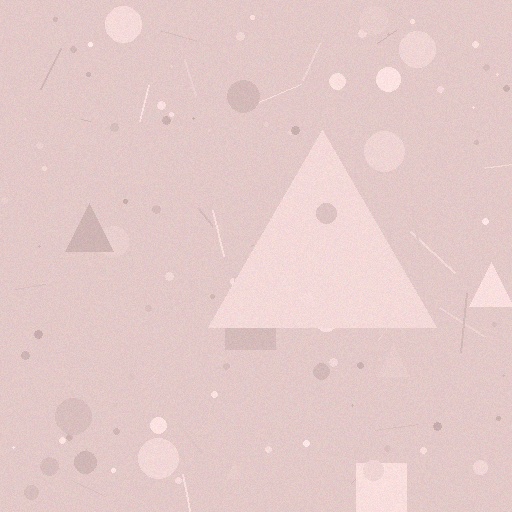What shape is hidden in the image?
A triangle is hidden in the image.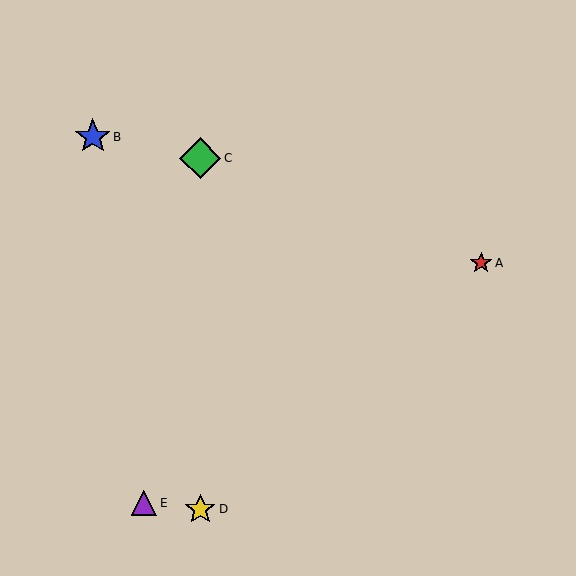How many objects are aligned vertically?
2 objects (C, D) are aligned vertically.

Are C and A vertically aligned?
No, C is at x≈200 and A is at x≈481.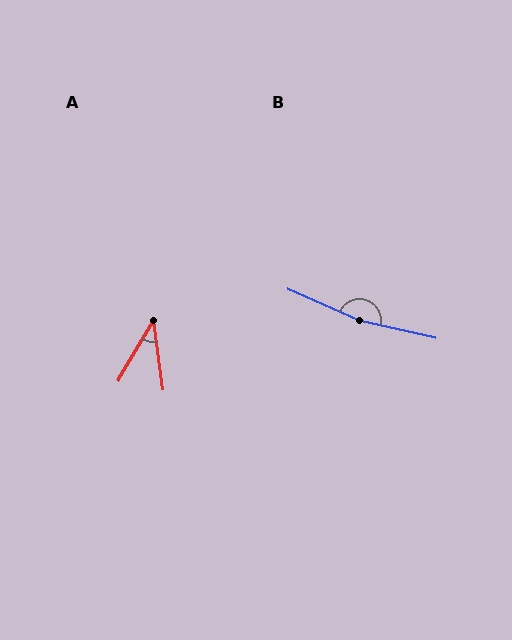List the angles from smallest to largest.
A (39°), B (169°).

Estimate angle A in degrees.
Approximately 39 degrees.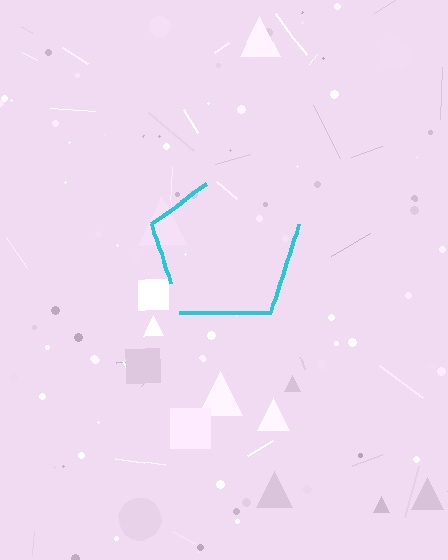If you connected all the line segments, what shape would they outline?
They would outline a pentagon.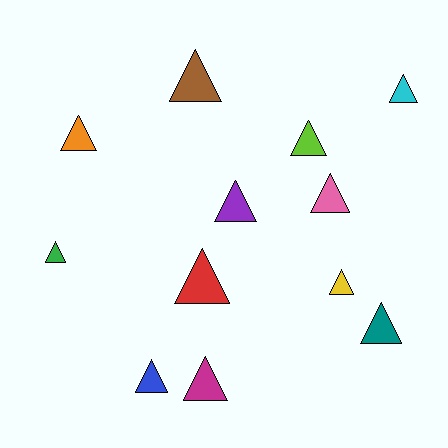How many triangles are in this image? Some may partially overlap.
There are 12 triangles.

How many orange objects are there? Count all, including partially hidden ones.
There is 1 orange object.